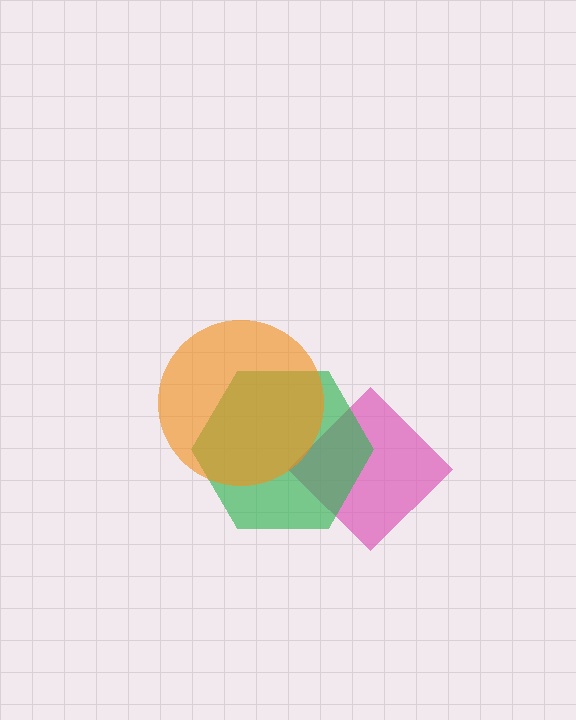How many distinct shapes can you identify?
There are 3 distinct shapes: a pink diamond, a green hexagon, an orange circle.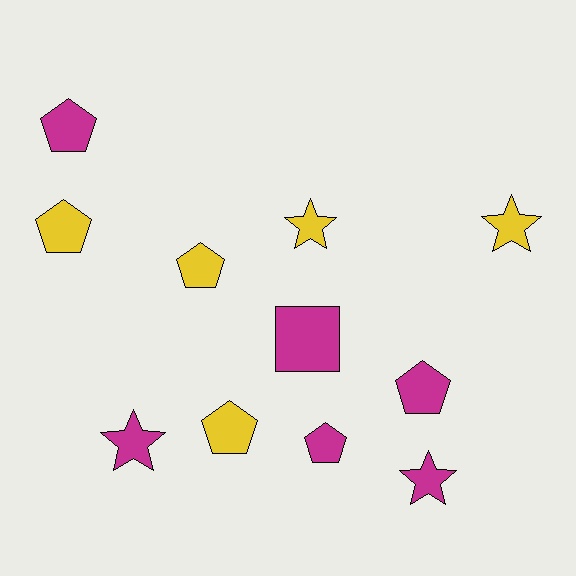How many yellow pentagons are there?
There are 3 yellow pentagons.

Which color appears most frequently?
Magenta, with 6 objects.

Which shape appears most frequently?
Pentagon, with 6 objects.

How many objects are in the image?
There are 11 objects.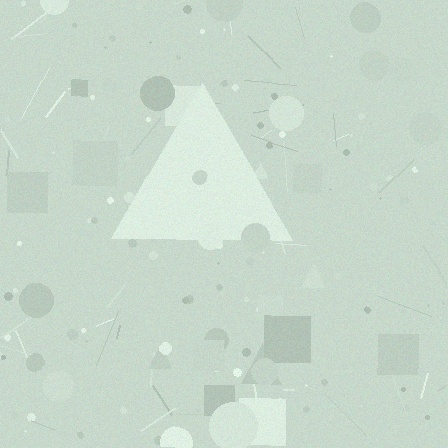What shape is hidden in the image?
A triangle is hidden in the image.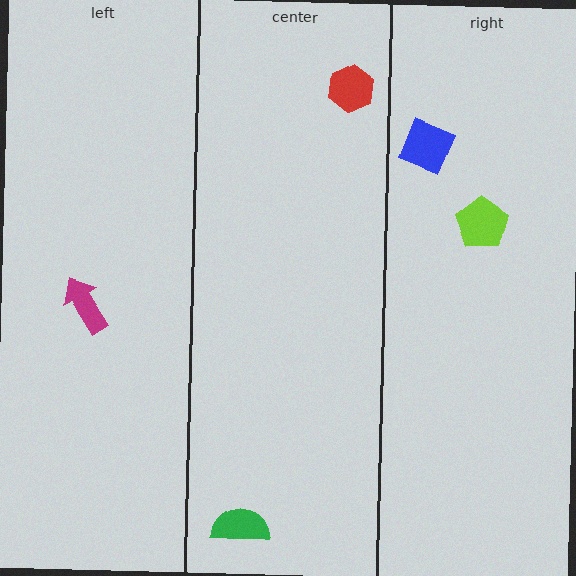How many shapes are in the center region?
2.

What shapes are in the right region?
The lime pentagon, the blue diamond.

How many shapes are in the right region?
2.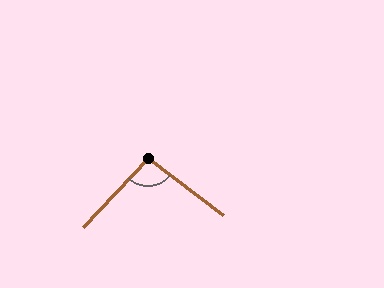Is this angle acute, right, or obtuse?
It is obtuse.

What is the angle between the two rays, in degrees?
Approximately 96 degrees.